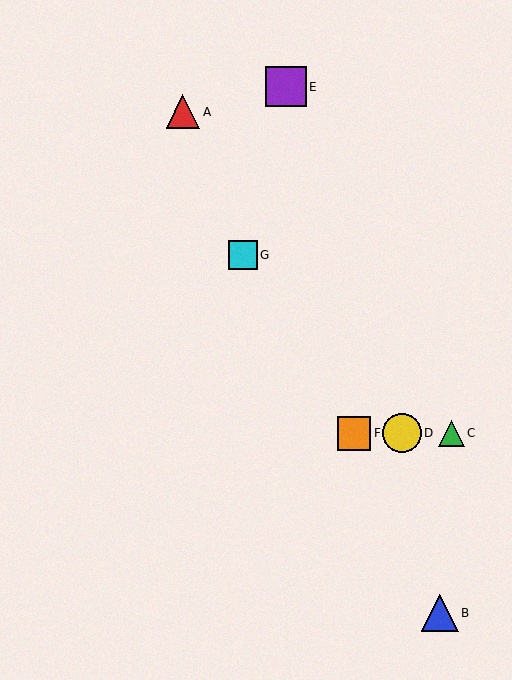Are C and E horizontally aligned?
No, C is at y≈433 and E is at y≈87.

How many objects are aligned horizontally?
3 objects (C, D, F) are aligned horizontally.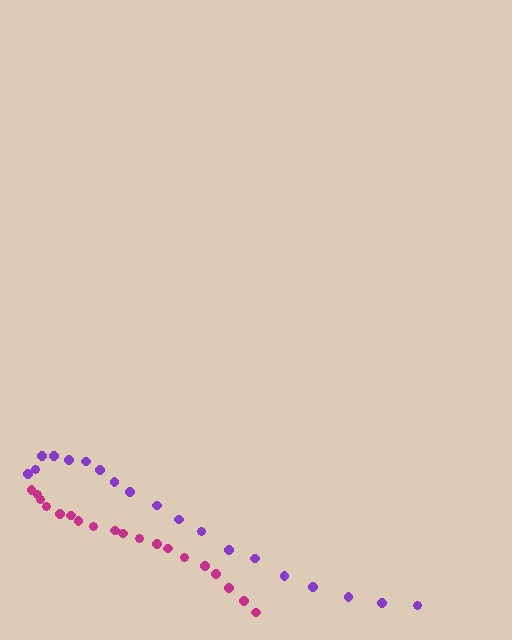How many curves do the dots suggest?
There are 2 distinct paths.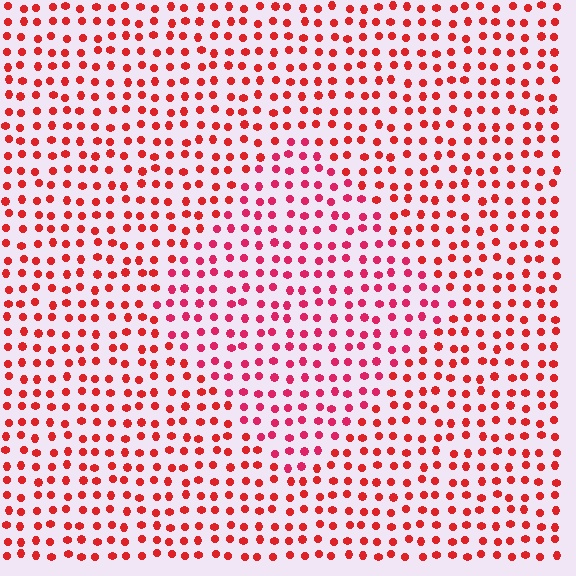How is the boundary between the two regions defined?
The boundary is defined purely by a slight shift in hue (about 20 degrees). Spacing, size, and orientation are identical on both sides.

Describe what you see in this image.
The image is filled with small red elements in a uniform arrangement. A diamond-shaped region is visible where the elements are tinted to a slightly different hue, forming a subtle color boundary.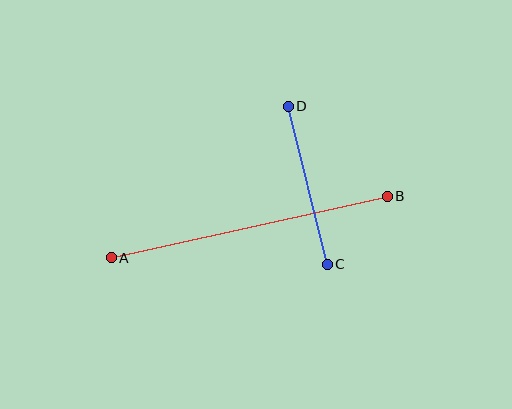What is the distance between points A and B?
The distance is approximately 283 pixels.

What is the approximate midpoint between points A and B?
The midpoint is at approximately (249, 227) pixels.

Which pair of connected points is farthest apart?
Points A and B are farthest apart.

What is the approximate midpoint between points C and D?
The midpoint is at approximately (308, 185) pixels.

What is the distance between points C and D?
The distance is approximately 163 pixels.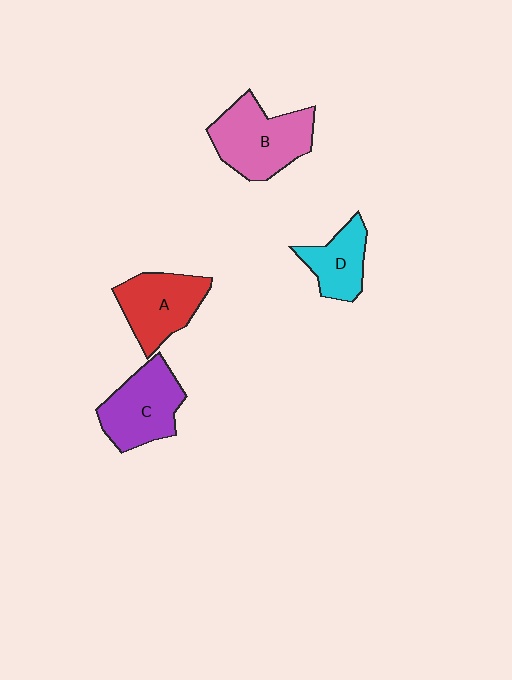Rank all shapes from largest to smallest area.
From largest to smallest: B (pink), C (purple), A (red), D (cyan).